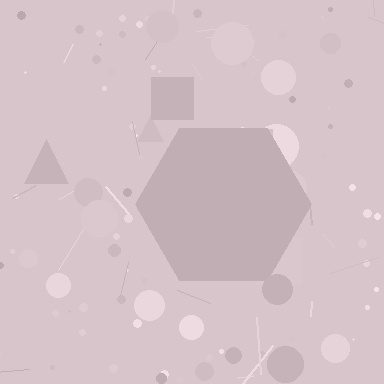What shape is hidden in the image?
A hexagon is hidden in the image.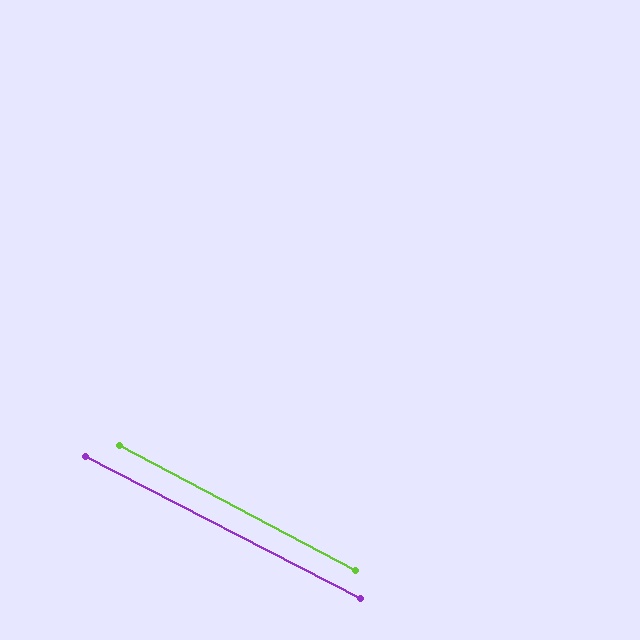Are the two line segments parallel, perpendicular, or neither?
Parallel — their directions differ by only 0.5°.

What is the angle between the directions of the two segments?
Approximately 1 degree.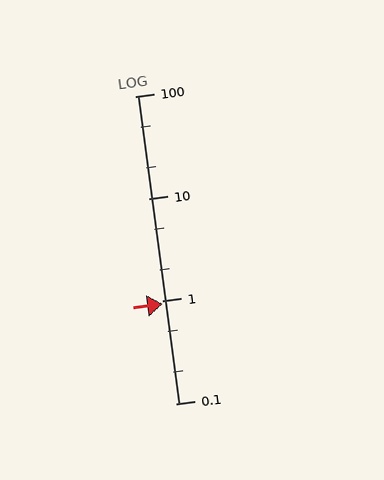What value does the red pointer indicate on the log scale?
The pointer indicates approximately 0.93.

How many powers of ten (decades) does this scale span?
The scale spans 3 decades, from 0.1 to 100.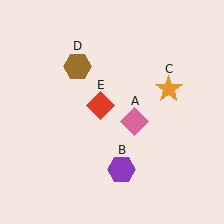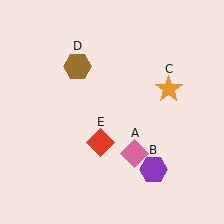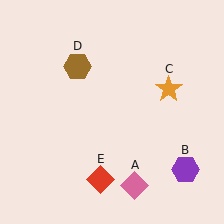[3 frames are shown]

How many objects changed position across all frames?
3 objects changed position: pink diamond (object A), purple hexagon (object B), red diamond (object E).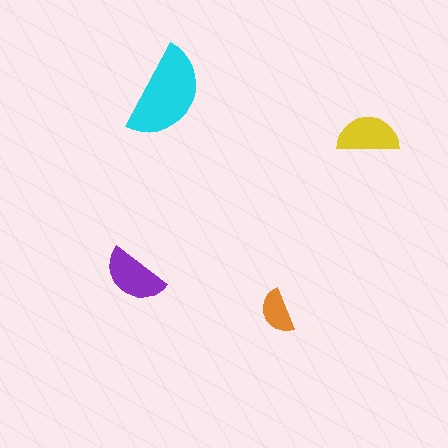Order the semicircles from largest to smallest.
the cyan one, the purple one, the yellow one, the orange one.